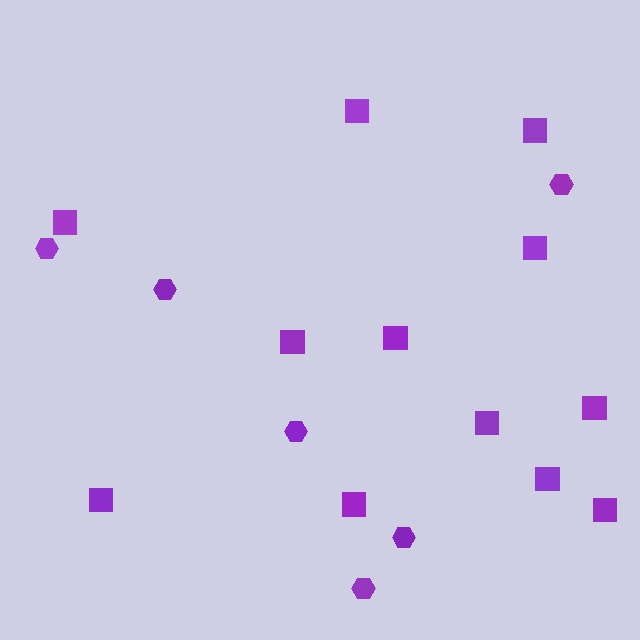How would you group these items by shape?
There are 2 groups: one group of hexagons (6) and one group of squares (12).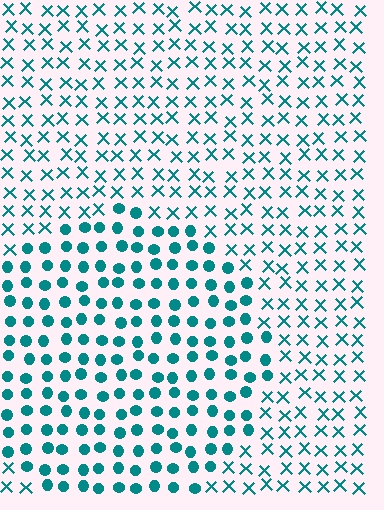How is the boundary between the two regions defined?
The boundary is defined by a change in element shape: circles inside vs. X marks outside. All elements share the same color and spacing.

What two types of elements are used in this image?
The image uses circles inside the circle region and X marks outside it.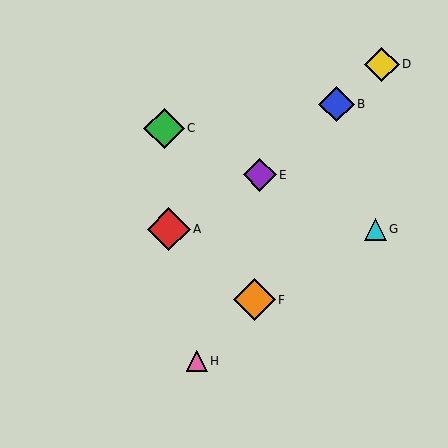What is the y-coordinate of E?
Object E is at y≈175.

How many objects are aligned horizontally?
2 objects (A, G) are aligned horizontally.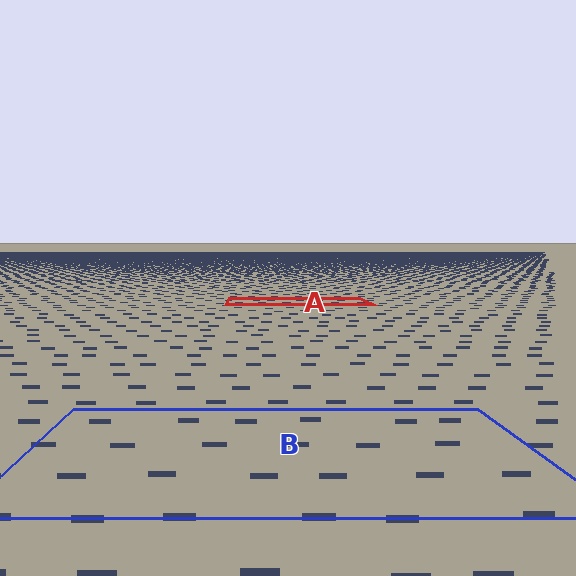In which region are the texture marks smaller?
The texture marks are smaller in region A, because it is farther away.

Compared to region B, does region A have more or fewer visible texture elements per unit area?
Region A has more texture elements per unit area — they are packed more densely because it is farther away.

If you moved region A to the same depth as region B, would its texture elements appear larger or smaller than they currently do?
They would appear larger. At a closer depth, the same texture elements are projected at a bigger on-screen size.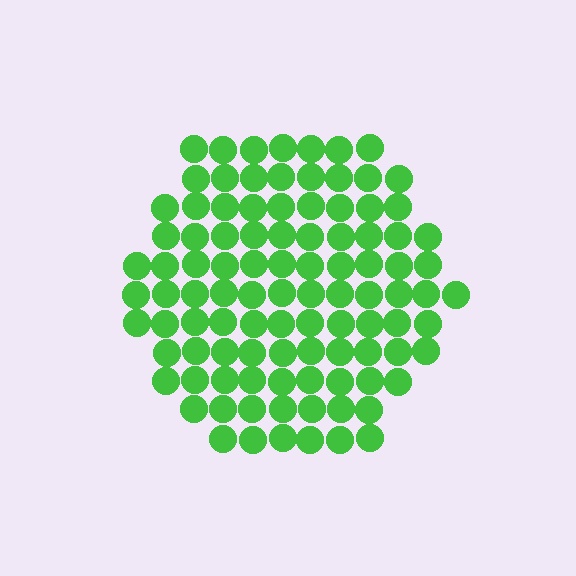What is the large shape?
The large shape is a hexagon.